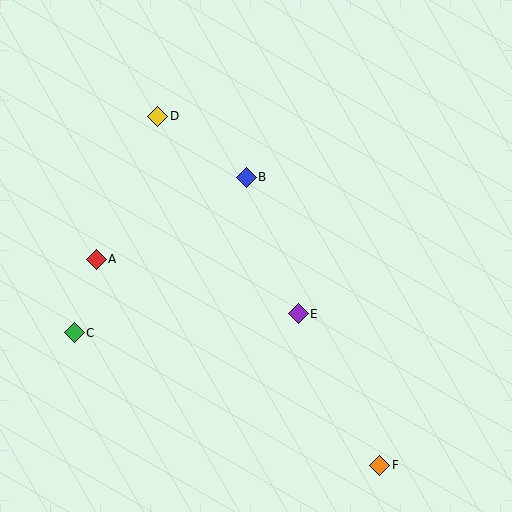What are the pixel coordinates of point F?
Point F is at (380, 465).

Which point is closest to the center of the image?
Point E at (298, 314) is closest to the center.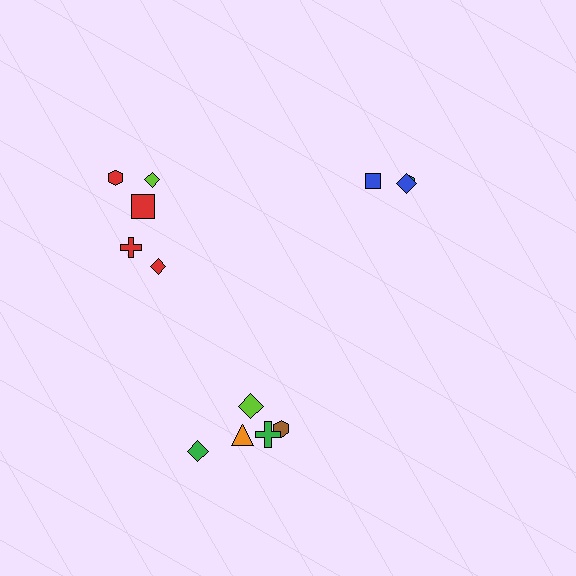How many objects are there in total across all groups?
There are 13 objects.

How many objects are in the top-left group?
There are 5 objects.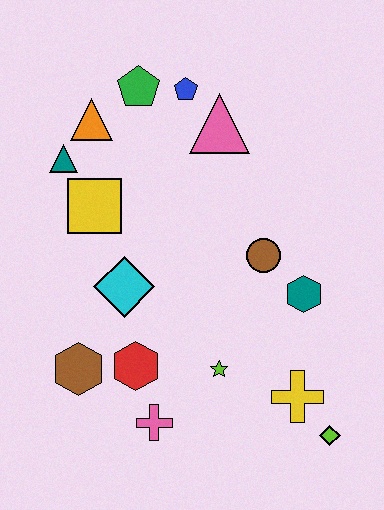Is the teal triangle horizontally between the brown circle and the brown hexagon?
No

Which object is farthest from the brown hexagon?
The blue pentagon is farthest from the brown hexagon.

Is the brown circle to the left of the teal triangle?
No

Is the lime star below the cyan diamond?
Yes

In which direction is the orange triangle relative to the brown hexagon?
The orange triangle is above the brown hexagon.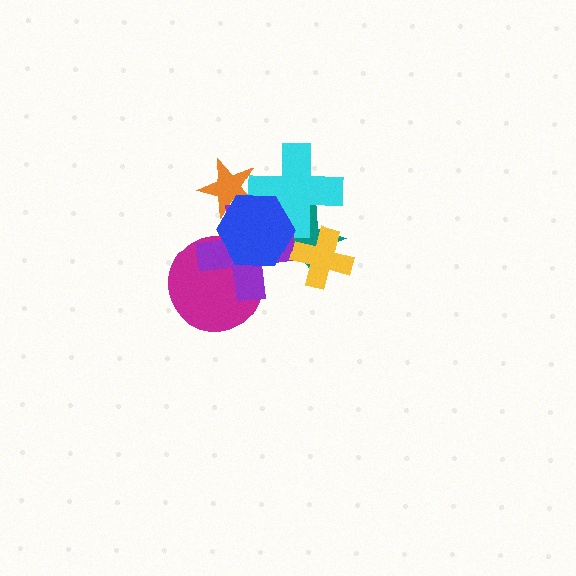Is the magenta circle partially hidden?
Yes, it is partially covered by another shape.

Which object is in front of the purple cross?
The blue hexagon is in front of the purple cross.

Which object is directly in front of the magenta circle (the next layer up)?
The purple cross is directly in front of the magenta circle.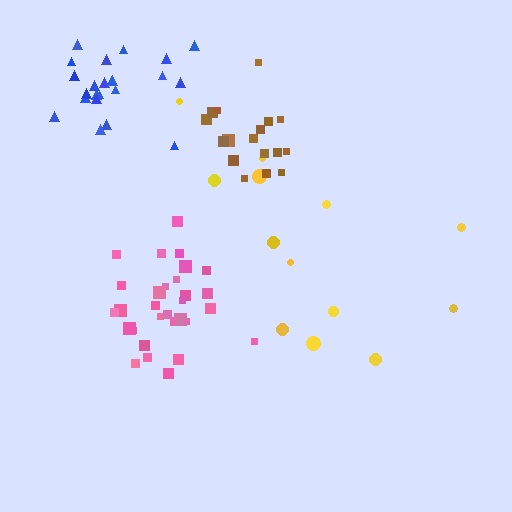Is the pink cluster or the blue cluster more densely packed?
Pink.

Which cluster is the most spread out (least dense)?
Yellow.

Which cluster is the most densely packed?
Pink.